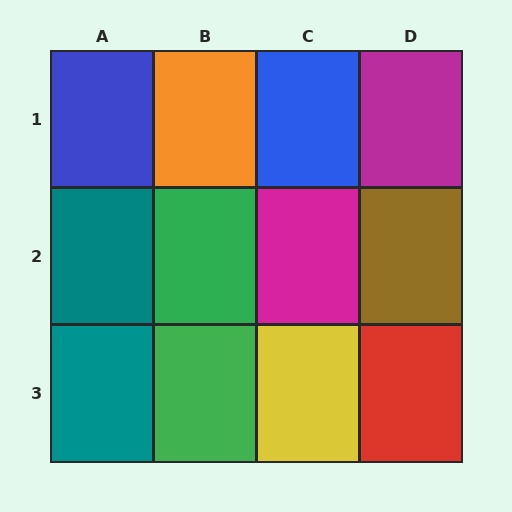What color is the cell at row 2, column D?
Brown.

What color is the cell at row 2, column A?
Teal.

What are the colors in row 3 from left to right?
Teal, green, yellow, red.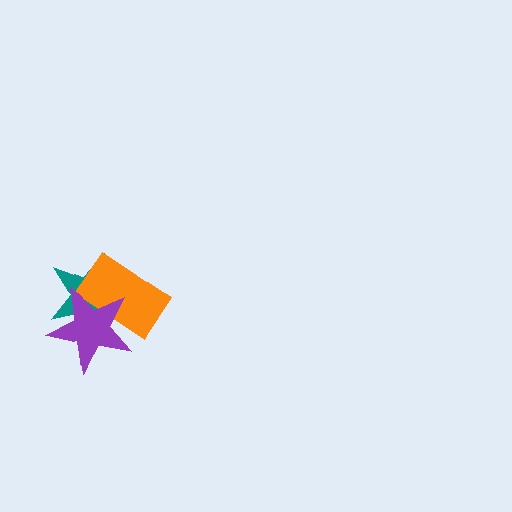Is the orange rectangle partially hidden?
Yes, it is partially covered by another shape.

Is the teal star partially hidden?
Yes, it is partially covered by another shape.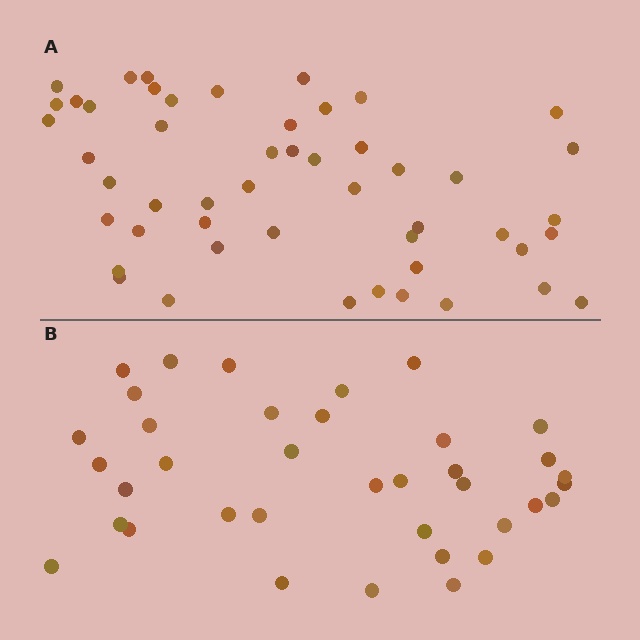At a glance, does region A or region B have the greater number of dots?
Region A (the top region) has more dots.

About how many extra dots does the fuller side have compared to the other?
Region A has approximately 15 more dots than region B.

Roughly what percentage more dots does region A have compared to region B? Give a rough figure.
About 35% more.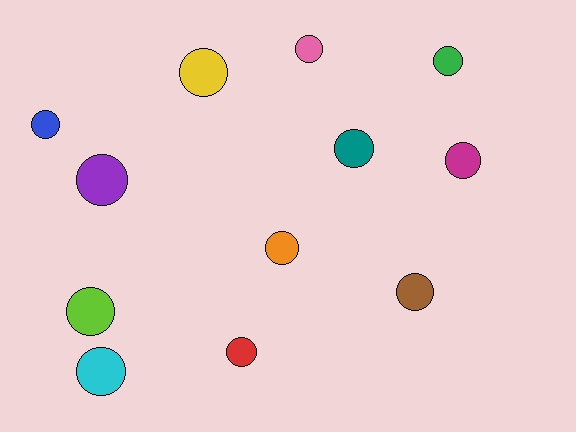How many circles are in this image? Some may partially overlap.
There are 12 circles.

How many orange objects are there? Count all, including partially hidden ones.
There is 1 orange object.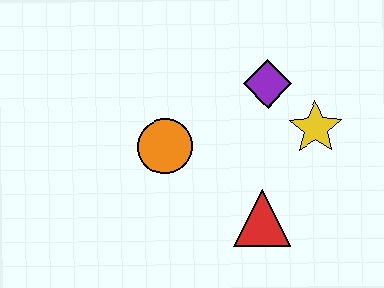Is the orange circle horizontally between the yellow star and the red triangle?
No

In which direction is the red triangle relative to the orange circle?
The red triangle is to the right of the orange circle.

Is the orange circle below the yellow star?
Yes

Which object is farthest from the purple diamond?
The red triangle is farthest from the purple diamond.